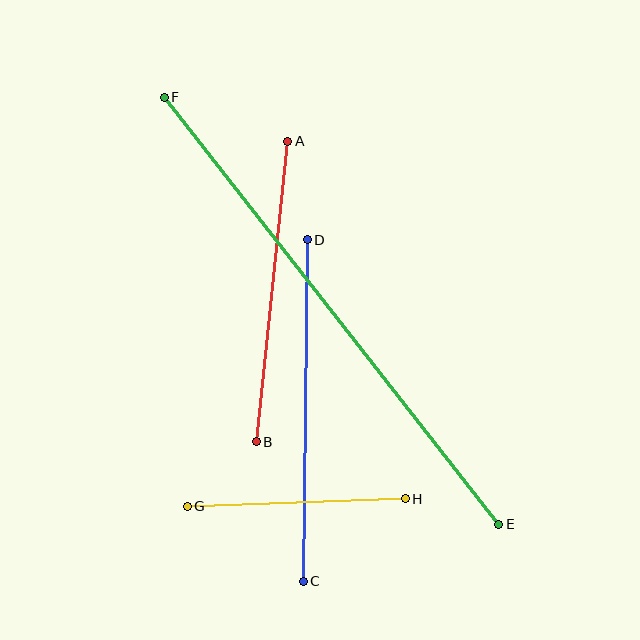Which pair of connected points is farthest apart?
Points E and F are farthest apart.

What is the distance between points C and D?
The distance is approximately 341 pixels.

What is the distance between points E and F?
The distance is approximately 543 pixels.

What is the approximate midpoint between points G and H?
The midpoint is at approximately (296, 503) pixels.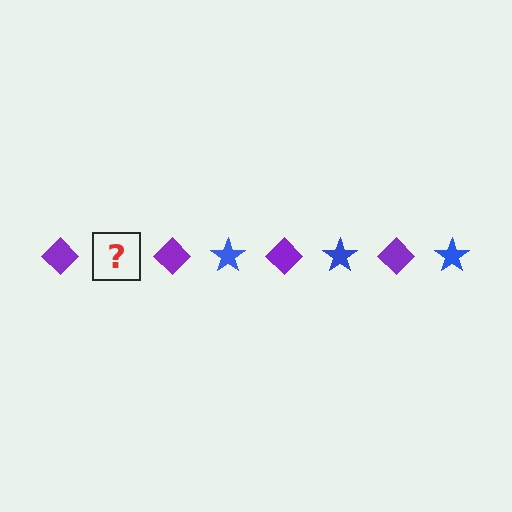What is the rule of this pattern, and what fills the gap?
The rule is that the pattern alternates between purple diamond and blue star. The gap should be filled with a blue star.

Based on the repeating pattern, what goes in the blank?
The blank should be a blue star.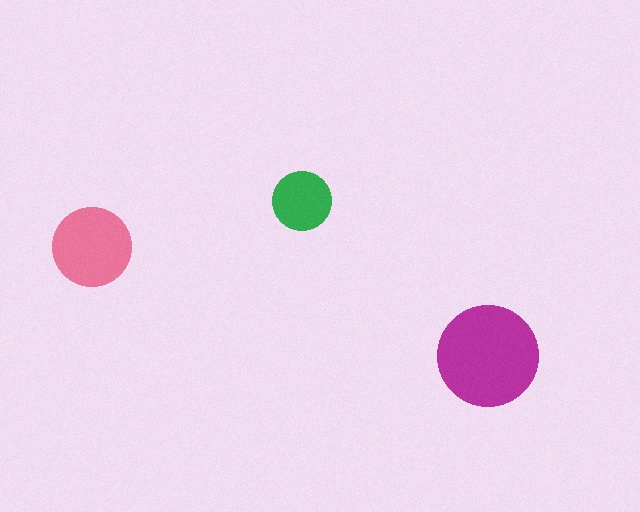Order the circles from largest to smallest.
the magenta one, the pink one, the green one.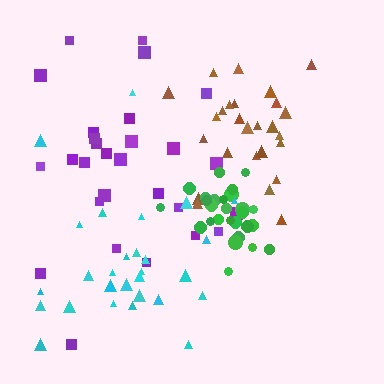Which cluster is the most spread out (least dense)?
Cyan.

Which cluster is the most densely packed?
Green.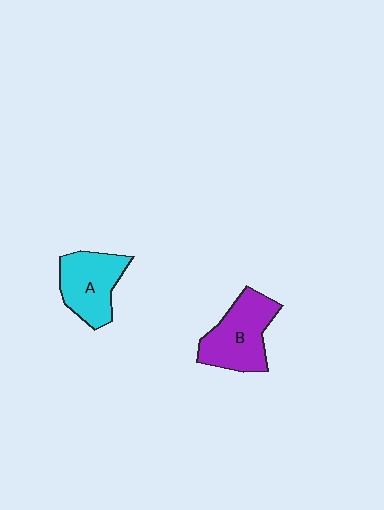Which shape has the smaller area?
Shape A (cyan).